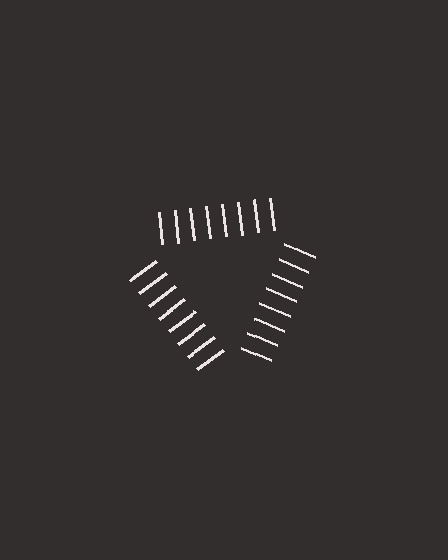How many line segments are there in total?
24 — 8 along each of the 3 edges.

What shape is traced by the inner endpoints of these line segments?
An illusory triangle — the line segments terminate on its edges but no continuous stroke is drawn.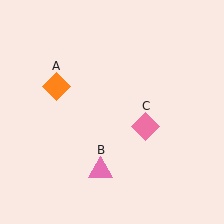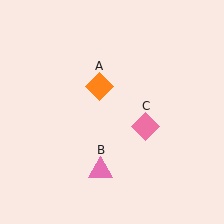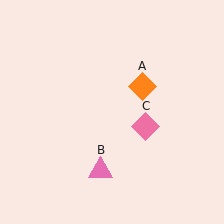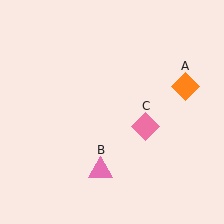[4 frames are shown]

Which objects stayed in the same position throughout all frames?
Pink triangle (object B) and pink diamond (object C) remained stationary.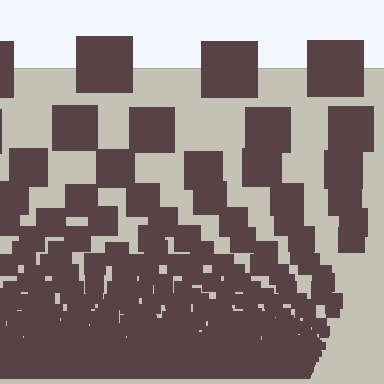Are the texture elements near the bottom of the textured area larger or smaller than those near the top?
Smaller. The gradient is inverted — elements near the bottom are smaller and denser.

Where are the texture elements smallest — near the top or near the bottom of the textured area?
Near the bottom.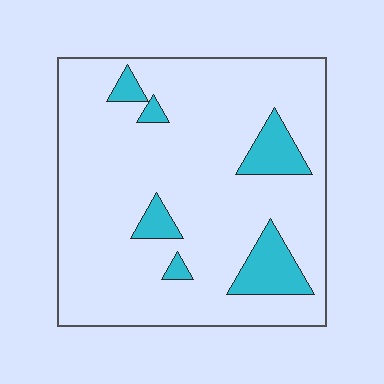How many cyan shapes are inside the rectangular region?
6.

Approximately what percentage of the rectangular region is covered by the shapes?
Approximately 15%.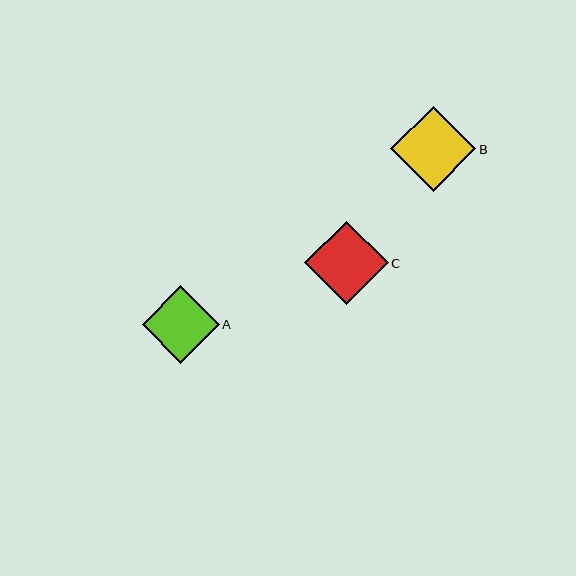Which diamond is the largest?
Diamond B is the largest with a size of approximately 85 pixels.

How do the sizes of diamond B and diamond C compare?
Diamond B and diamond C are approximately the same size.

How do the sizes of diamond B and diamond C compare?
Diamond B and diamond C are approximately the same size.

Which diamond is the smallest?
Diamond A is the smallest with a size of approximately 77 pixels.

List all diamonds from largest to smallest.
From largest to smallest: B, C, A.